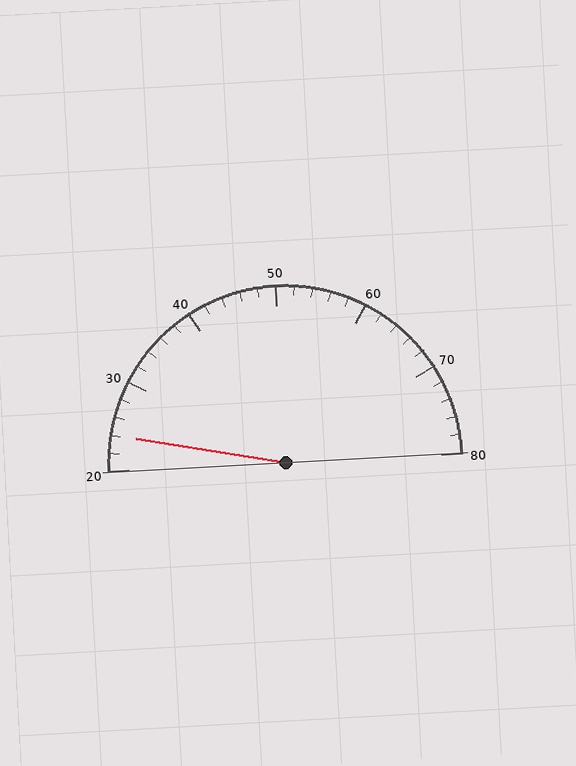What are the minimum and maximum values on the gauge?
The gauge ranges from 20 to 80.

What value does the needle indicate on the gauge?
The needle indicates approximately 24.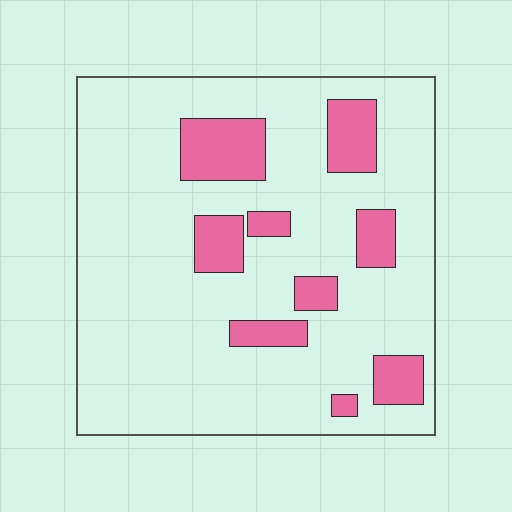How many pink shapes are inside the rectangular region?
9.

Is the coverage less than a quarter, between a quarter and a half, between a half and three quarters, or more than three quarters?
Less than a quarter.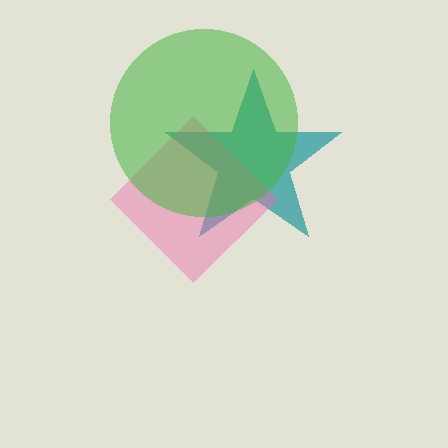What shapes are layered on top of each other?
The layered shapes are: a teal star, a pink diamond, a green circle.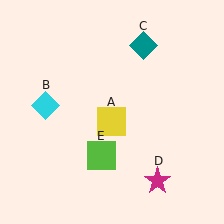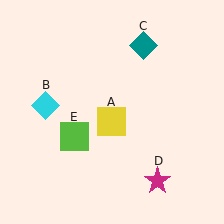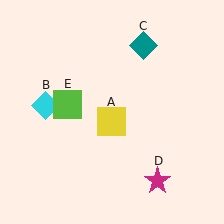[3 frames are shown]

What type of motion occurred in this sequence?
The lime square (object E) rotated clockwise around the center of the scene.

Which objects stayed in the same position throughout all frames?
Yellow square (object A) and cyan diamond (object B) and teal diamond (object C) and magenta star (object D) remained stationary.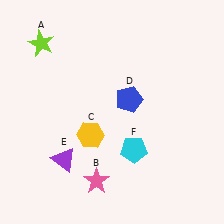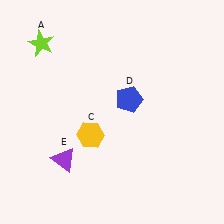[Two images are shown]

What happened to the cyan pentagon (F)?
The cyan pentagon (F) was removed in Image 2. It was in the bottom-right area of Image 1.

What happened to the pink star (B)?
The pink star (B) was removed in Image 2. It was in the bottom-left area of Image 1.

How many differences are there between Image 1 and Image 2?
There are 2 differences between the two images.